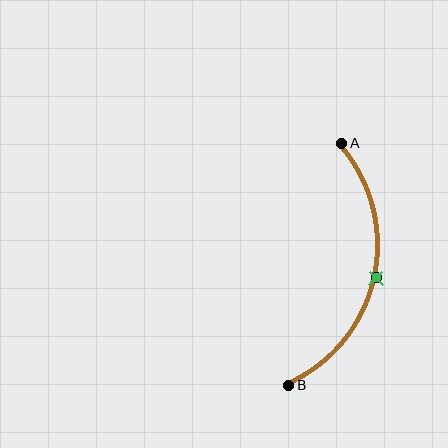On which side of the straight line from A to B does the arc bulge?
The arc bulges to the right of the straight line connecting A and B.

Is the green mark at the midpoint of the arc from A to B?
Yes. The green mark lies on the arc at equal arc-length from both A and B — it is the arc midpoint.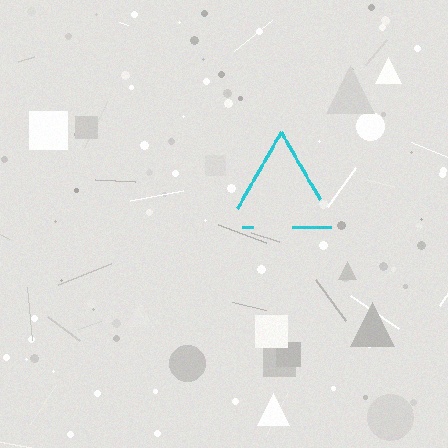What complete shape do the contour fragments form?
The contour fragments form a triangle.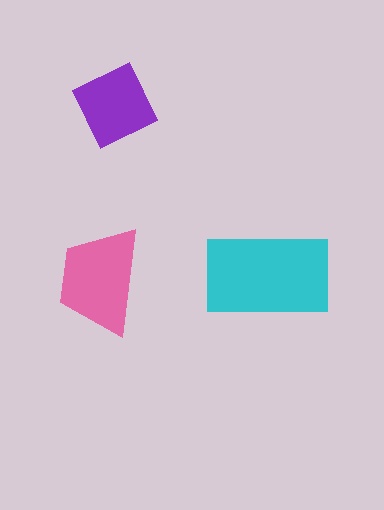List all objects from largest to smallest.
The cyan rectangle, the pink trapezoid, the purple square.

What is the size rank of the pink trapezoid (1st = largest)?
2nd.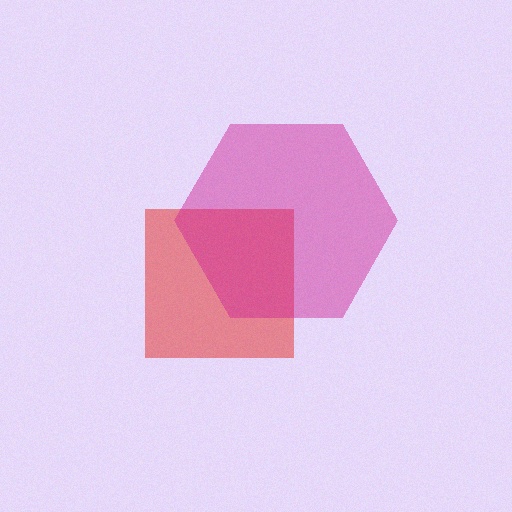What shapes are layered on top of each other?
The layered shapes are: a red square, a magenta hexagon.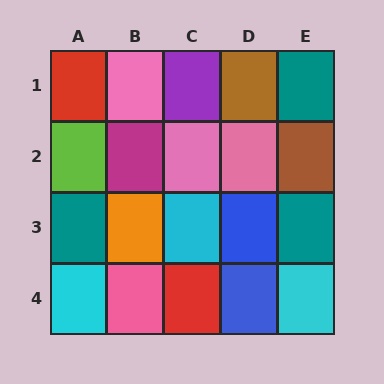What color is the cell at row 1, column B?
Pink.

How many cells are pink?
4 cells are pink.